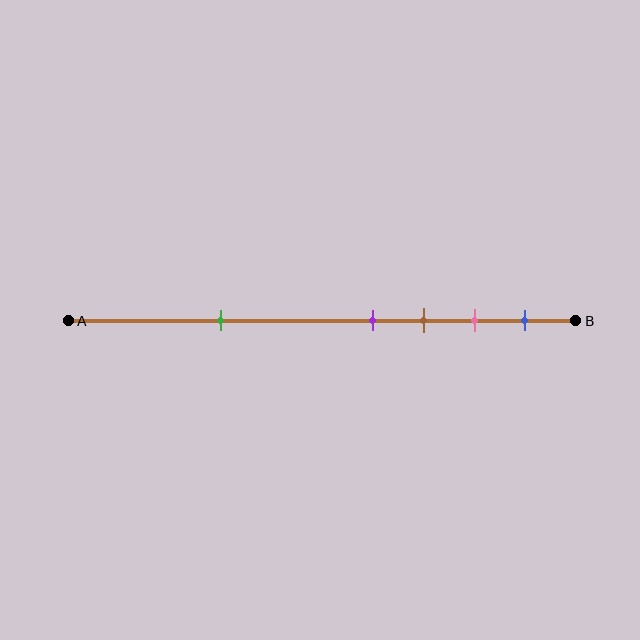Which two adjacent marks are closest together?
The purple and brown marks are the closest adjacent pair.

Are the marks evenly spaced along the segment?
No, the marks are not evenly spaced.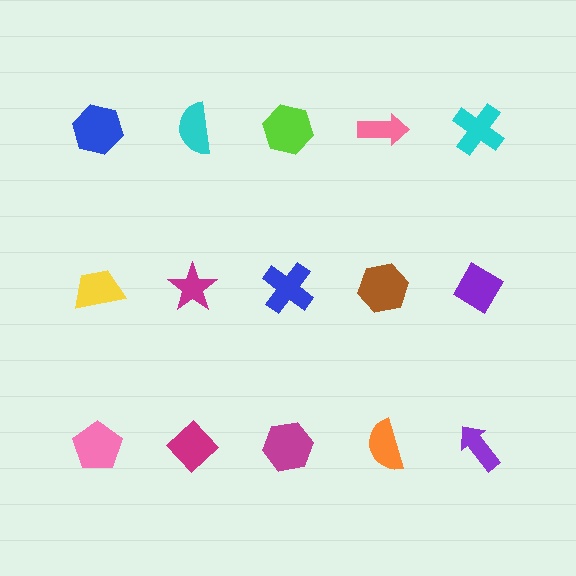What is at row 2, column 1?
A yellow trapezoid.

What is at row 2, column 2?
A magenta star.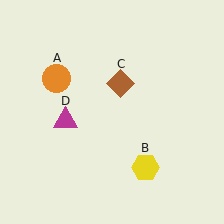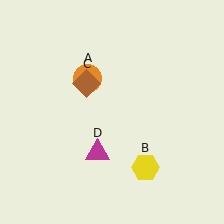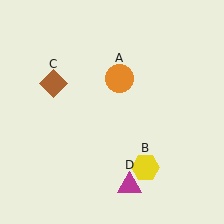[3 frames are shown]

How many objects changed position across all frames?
3 objects changed position: orange circle (object A), brown diamond (object C), magenta triangle (object D).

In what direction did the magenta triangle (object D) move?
The magenta triangle (object D) moved down and to the right.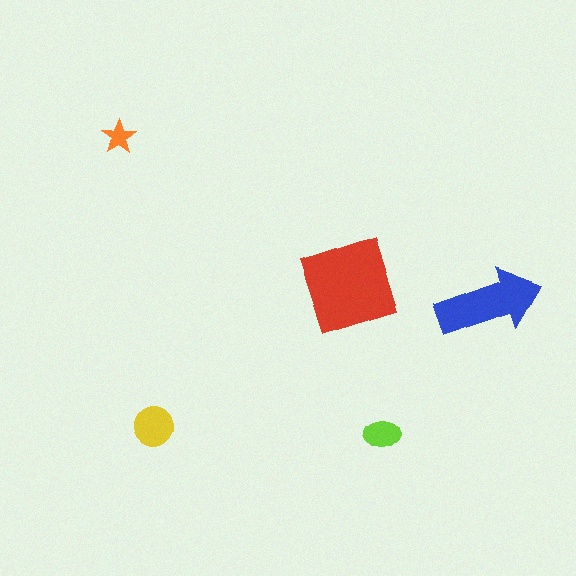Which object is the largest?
The red square.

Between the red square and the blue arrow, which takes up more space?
The red square.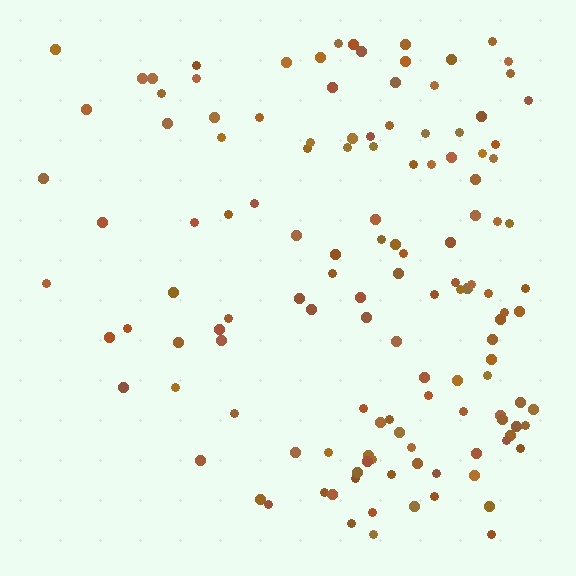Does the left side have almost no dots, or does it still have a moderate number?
Still a moderate number, just noticeably fewer than the right.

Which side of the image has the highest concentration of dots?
The right.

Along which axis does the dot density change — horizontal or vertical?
Horizontal.